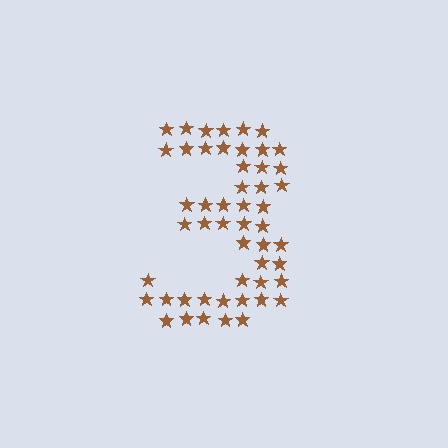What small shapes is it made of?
It is made of small stars.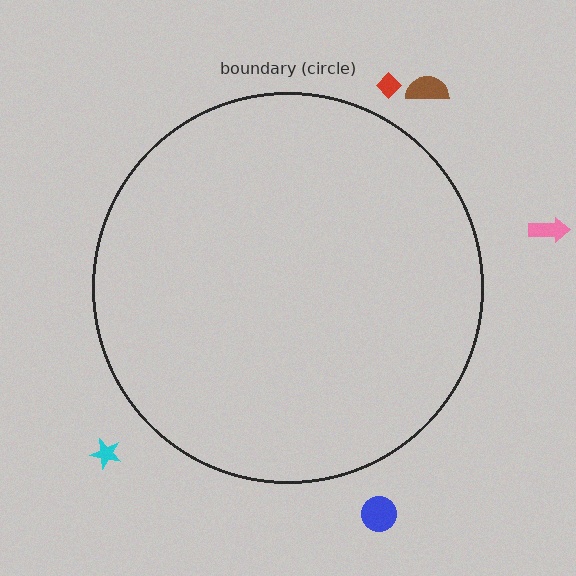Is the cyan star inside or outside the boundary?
Outside.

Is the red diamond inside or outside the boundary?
Outside.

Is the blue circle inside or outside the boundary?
Outside.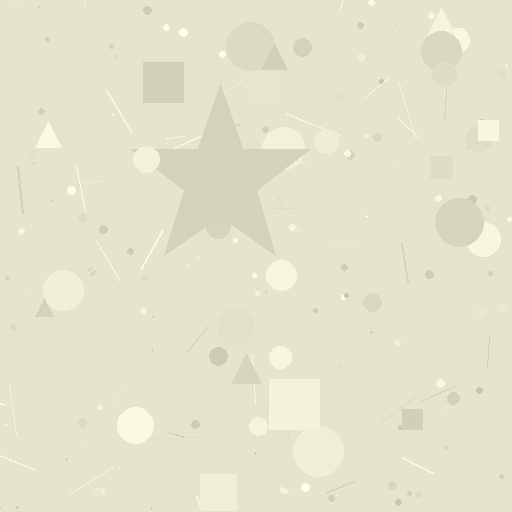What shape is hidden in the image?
A star is hidden in the image.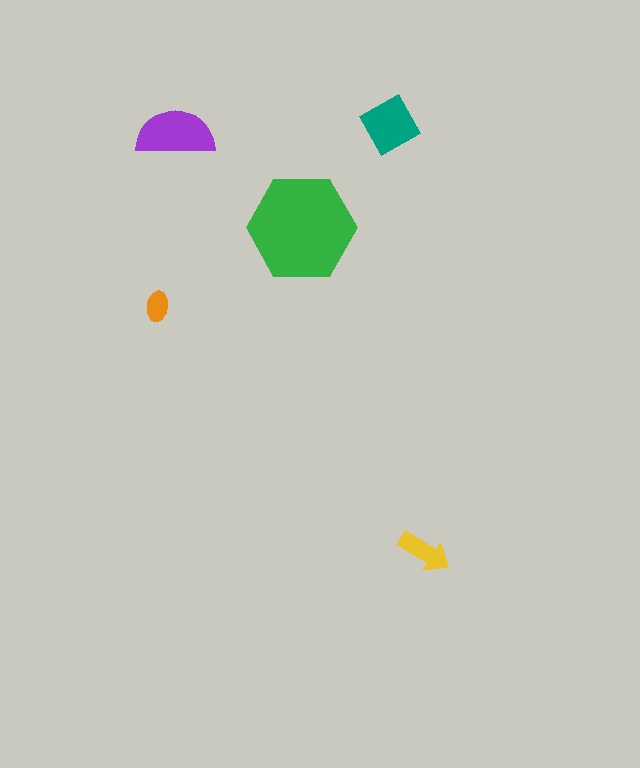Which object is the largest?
The green hexagon.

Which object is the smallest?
The orange ellipse.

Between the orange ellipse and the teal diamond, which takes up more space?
The teal diamond.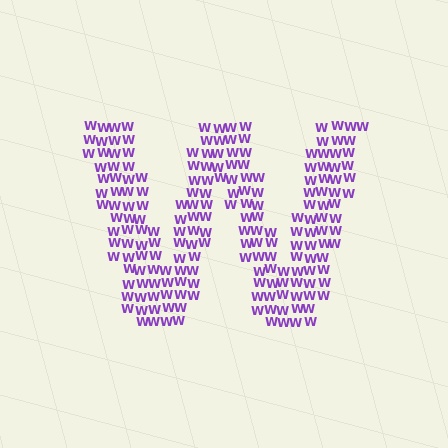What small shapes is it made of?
It is made of small letter W's.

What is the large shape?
The large shape is the letter W.